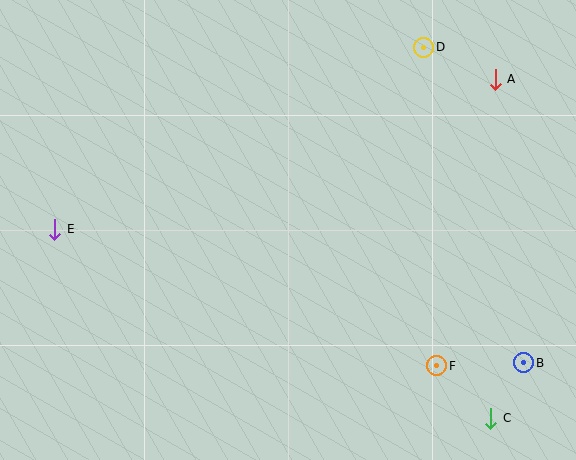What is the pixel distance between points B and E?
The distance between B and E is 488 pixels.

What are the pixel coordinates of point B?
Point B is at (524, 363).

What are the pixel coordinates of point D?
Point D is at (424, 47).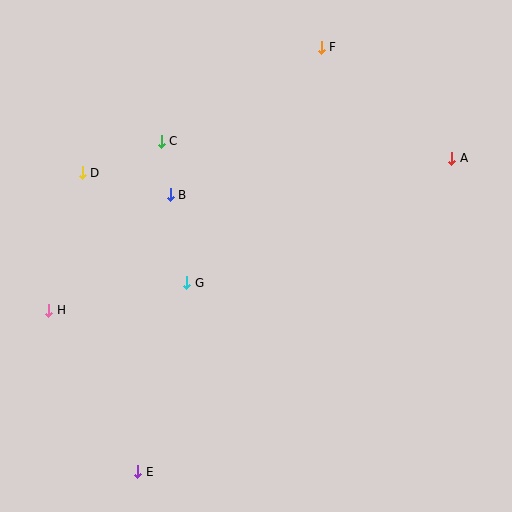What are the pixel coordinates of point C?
Point C is at (161, 141).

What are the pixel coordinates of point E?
Point E is at (138, 472).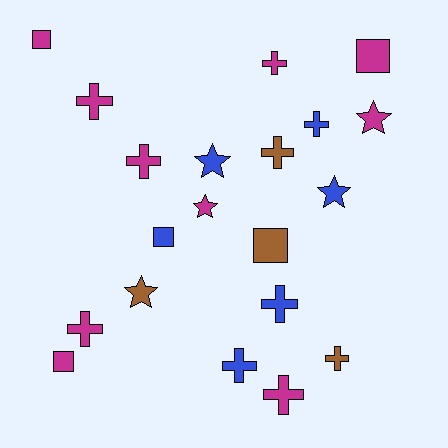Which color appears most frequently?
Magenta, with 10 objects.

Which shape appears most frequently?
Cross, with 10 objects.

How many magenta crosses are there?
There are 5 magenta crosses.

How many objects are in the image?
There are 20 objects.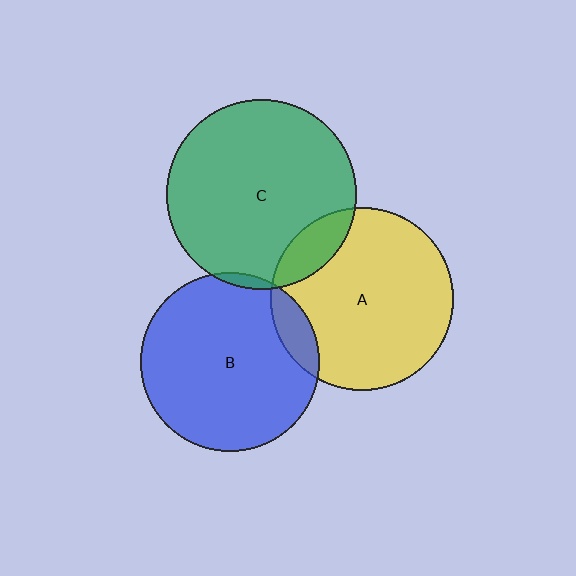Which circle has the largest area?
Circle C (green).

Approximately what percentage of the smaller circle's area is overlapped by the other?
Approximately 10%.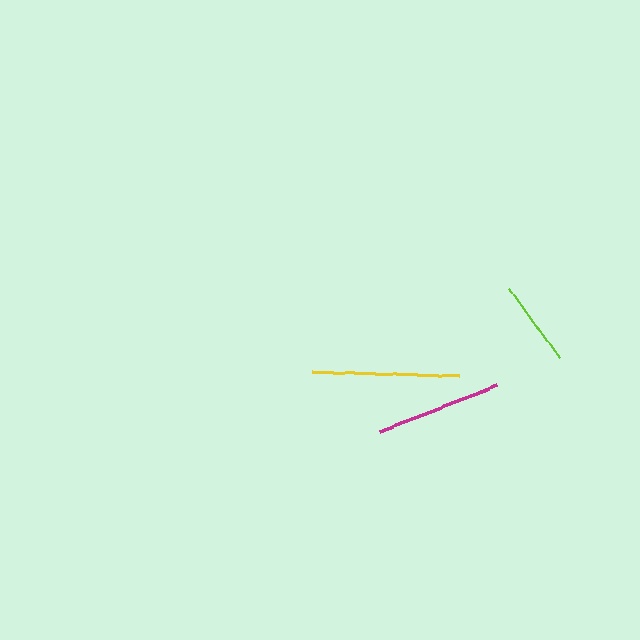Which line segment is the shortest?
The lime line is the shortest at approximately 86 pixels.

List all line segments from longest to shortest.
From longest to shortest: yellow, magenta, lime.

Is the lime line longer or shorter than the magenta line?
The magenta line is longer than the lime line.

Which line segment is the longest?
The yellow line is the longest at approximately 147 pixels.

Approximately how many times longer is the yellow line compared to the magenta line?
The yellow line is approximately 1.2 times the length of the magenta line.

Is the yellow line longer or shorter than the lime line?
The yellow line is longer than the lime line.